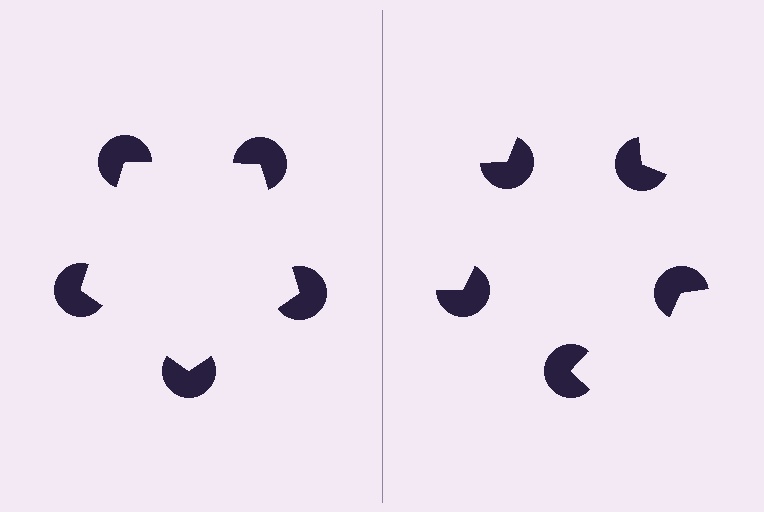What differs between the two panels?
The pac-man discs are positioned identically on both sides; only the wedge orientations differ. On the left they align to a pentagon; on the right they are misaligned.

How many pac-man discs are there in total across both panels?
10 — 5 on each side.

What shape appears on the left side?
An illusory pentagon.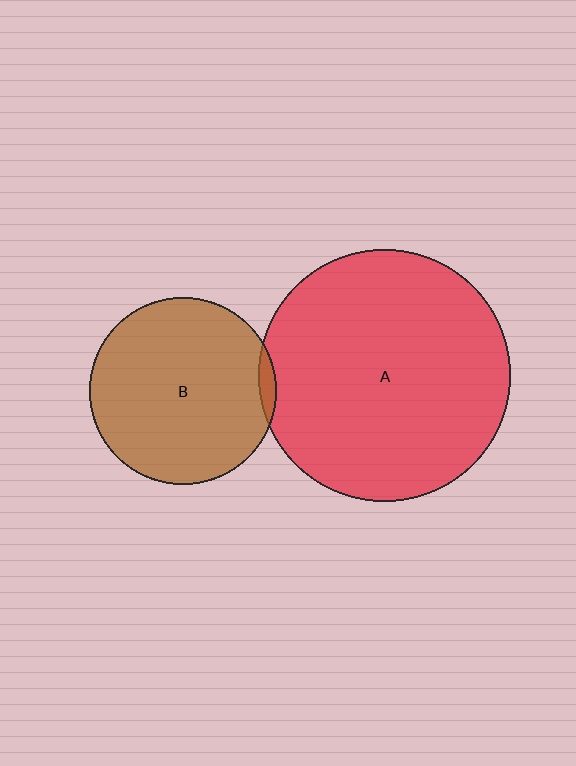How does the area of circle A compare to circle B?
Approximately 1.8 times.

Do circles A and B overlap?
Yes.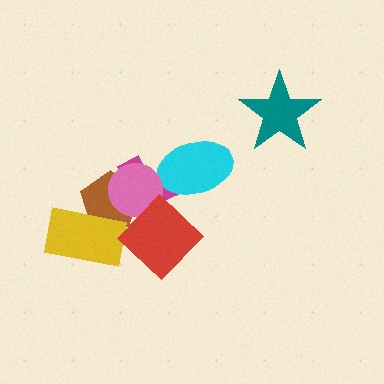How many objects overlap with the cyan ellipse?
1 object overlaps with the cyan ellipse.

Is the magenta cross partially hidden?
Yes, it is partially covered by another shape.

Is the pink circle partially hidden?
Yes, it is partially covered by another shape.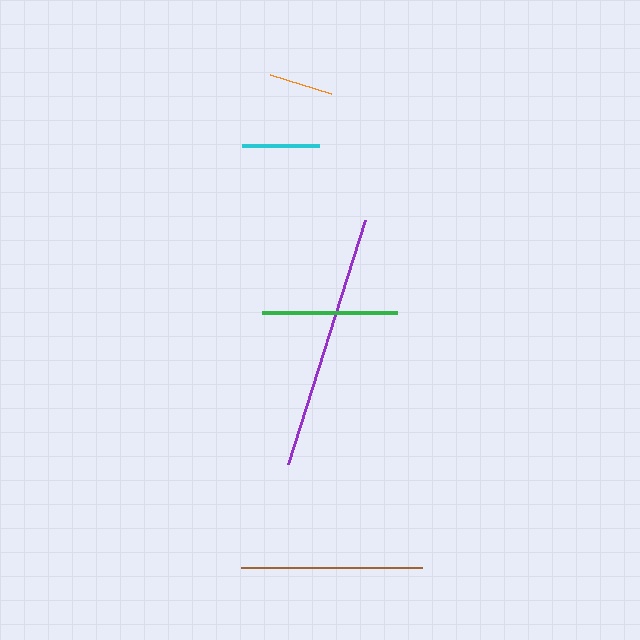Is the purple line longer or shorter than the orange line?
The purple line is longer than the orange line.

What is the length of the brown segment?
The brown segment is approximately 181 pixels long.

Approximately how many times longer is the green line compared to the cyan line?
The green line is approximately 1.8 times the length of the cyan line.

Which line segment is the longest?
The purple line is the longest at approximately 256 pixels.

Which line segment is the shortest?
The orange line is the shortest at approximately 63 pixels.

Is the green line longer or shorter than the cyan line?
The green line is longer than the cyan line.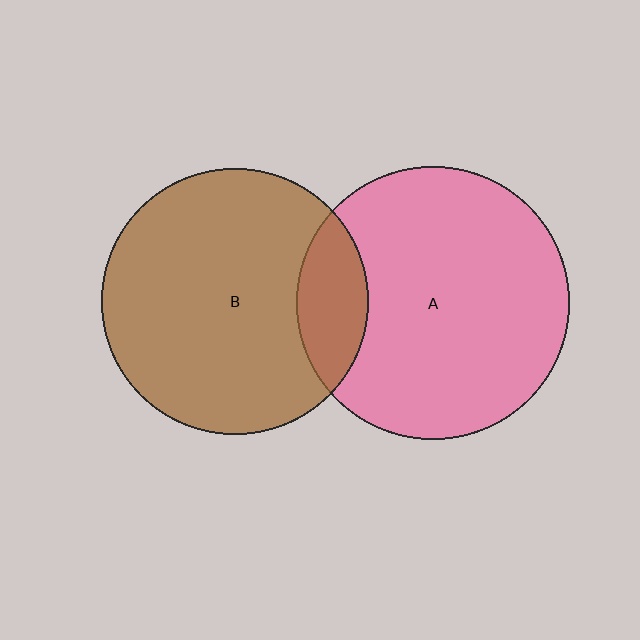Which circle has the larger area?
Circle A (pink).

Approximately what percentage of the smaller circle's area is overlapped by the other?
Approximately 15%.